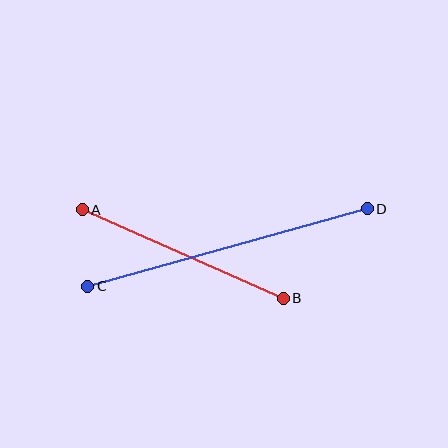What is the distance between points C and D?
The distance is approximately 290 pixels.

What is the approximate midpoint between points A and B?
The midpoint is at approximately (183, 254) pixels.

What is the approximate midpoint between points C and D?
The midpoint is at approximately (228, 247) pixels.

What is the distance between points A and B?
The distance is approximately 220 pixels.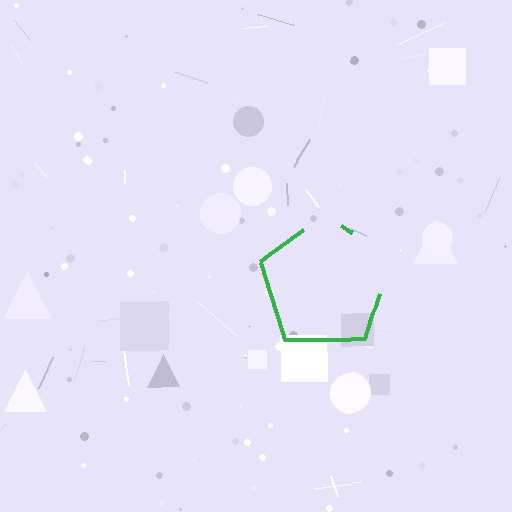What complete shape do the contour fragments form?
The contour fragments form a pentagon.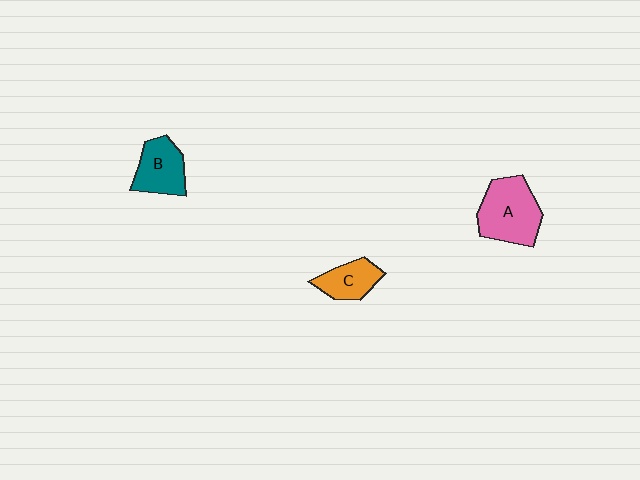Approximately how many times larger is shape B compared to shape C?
Approximately 1.3 times.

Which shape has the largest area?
Shape A (pink).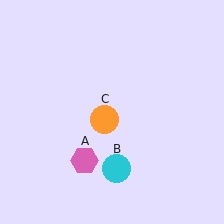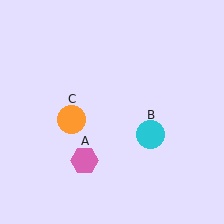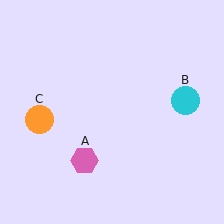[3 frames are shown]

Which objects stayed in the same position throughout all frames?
Pink hexagon (object A) remained stationary.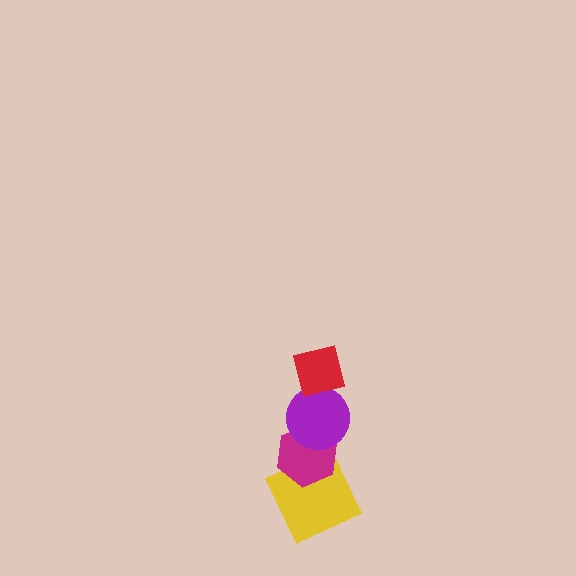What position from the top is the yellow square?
The yellow square is 4th from the top.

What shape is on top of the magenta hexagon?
The purple circle is on top of the magenta hexagon.